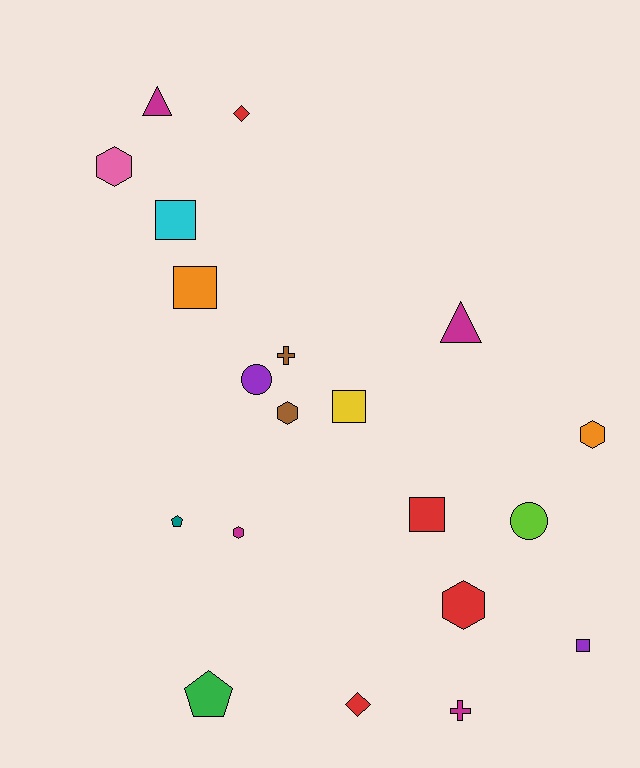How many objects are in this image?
There are 20 objects.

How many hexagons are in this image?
There are 5 hexagons.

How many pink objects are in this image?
There is 1 pink object.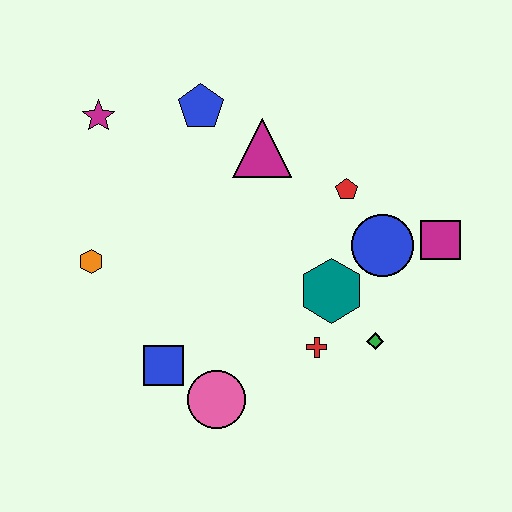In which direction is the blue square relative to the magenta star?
The blue square is below the magenta star.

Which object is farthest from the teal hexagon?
The magenta star is farthest from the teal hexagon.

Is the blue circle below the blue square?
No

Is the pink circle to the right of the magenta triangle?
No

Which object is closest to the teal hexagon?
The red cross is closest to the teal hexagon.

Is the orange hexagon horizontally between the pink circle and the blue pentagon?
No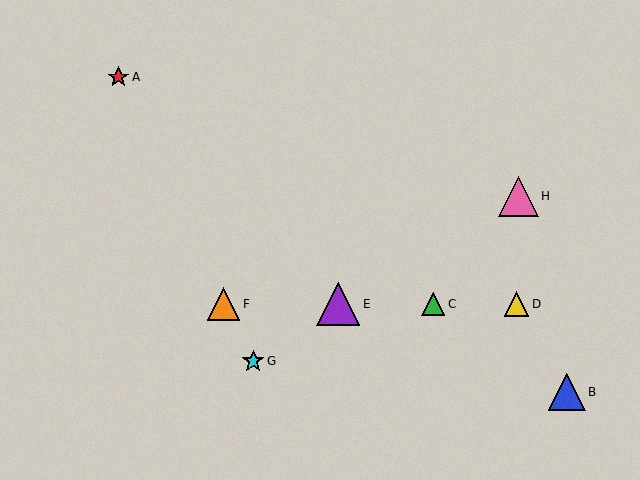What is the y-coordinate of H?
Object H is at y≈196.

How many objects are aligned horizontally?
4 objects (C, D, E, F) are aligned horizontally.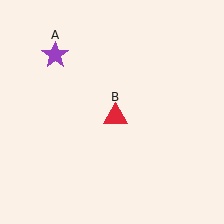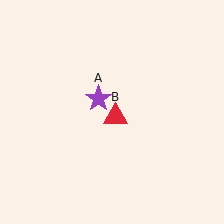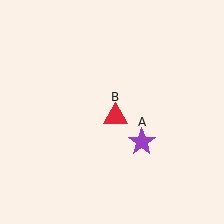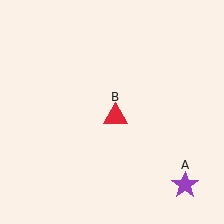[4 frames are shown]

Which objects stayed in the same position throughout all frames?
Red triangle (object B) remained stationary.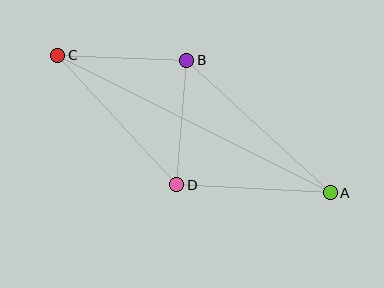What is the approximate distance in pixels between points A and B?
The distance between A and B is approximately 195 pixels.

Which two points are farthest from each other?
Points A and C are farthest from each other.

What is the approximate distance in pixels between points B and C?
The distance between B and C is approximately 129 pixels.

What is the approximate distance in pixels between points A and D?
The distance between A and D is approximately 153 pixels.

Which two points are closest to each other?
Points B and D are closest to each other.